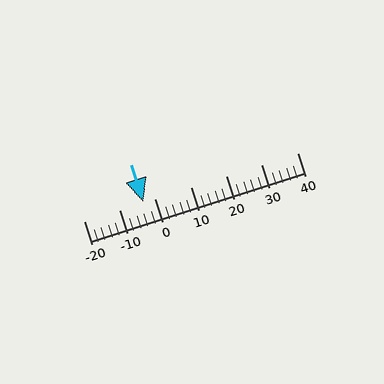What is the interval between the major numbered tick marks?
The major tick marks are spaced 10 units apart.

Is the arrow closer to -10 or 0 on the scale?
The arrow is closer to 0.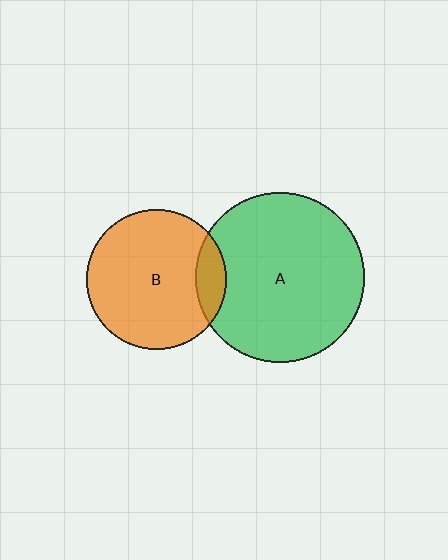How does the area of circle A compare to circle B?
Approximately 1.5 times.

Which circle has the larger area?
Circle A (green).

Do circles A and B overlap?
Yes.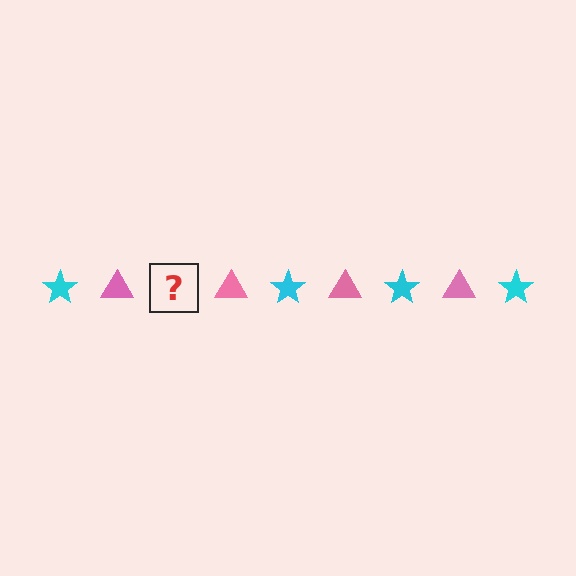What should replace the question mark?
The question mark should be replaced with a cyan star.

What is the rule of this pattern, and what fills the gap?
The rule is that the pattern alternates between cyan star and pink triangle. The gap should be filled with a cyan star.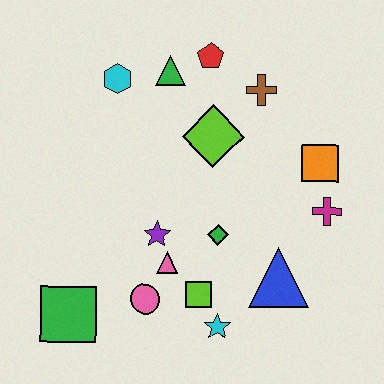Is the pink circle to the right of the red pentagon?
No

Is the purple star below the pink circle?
No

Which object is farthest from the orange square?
The green square is farthest from the orange square.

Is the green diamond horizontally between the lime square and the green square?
No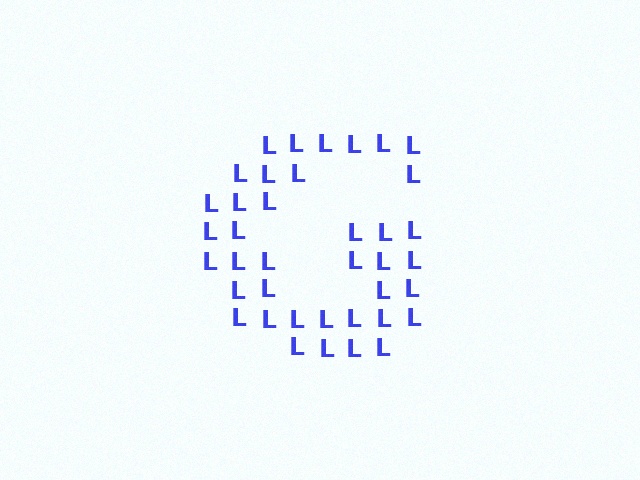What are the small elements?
The small elements are letter L's.